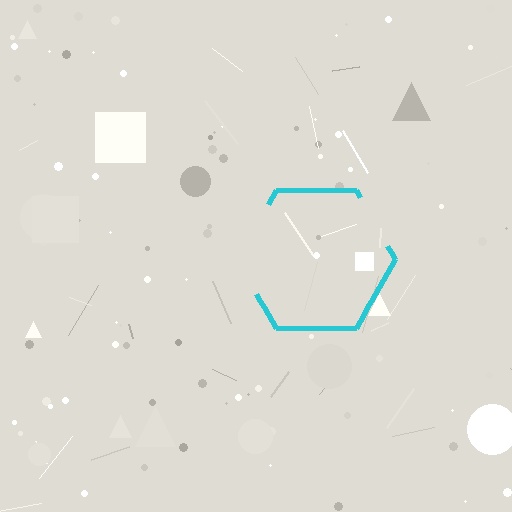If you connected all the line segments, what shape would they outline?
They would outline a hexagon.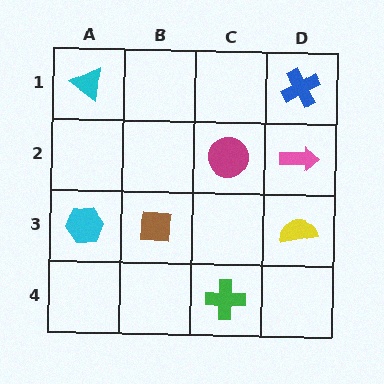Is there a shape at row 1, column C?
No, that cell is empty.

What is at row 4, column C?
A green cross.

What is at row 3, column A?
A cyan hexagon.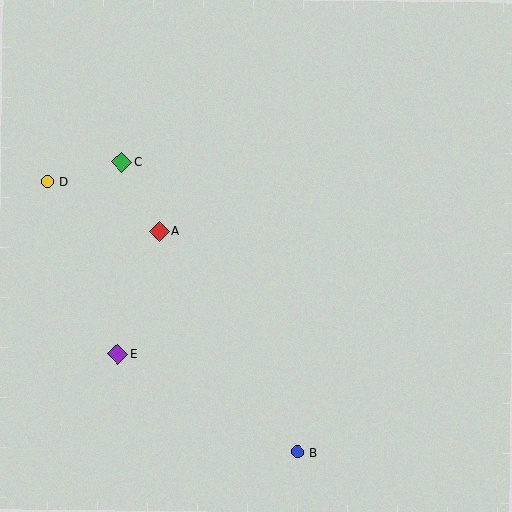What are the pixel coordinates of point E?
Point E is at (118, 354).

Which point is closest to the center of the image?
Point A at (159, 231) is closest to the center.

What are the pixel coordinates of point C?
Point C is at (122, 162).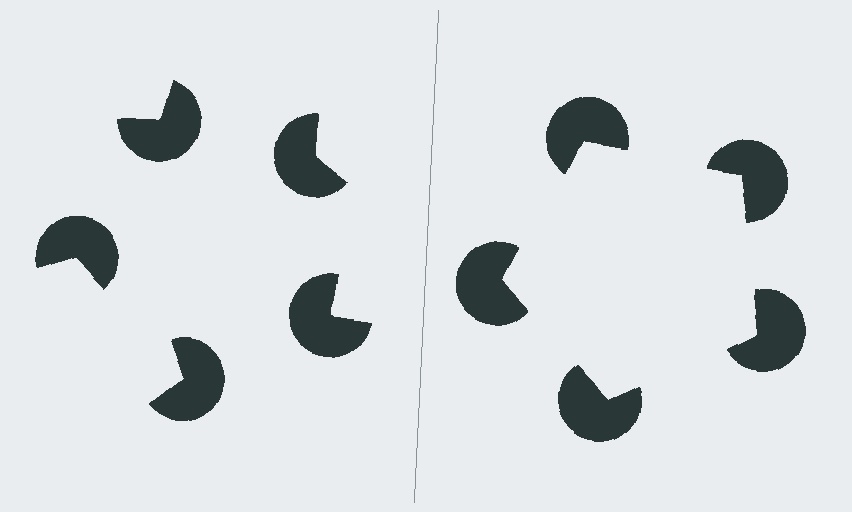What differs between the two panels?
The pac-man discs are positioned identically on both sides; only the wedge orientations differ. On the right they align to a pentagon; on the left they are misaligned.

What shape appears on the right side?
An illusory pentagon.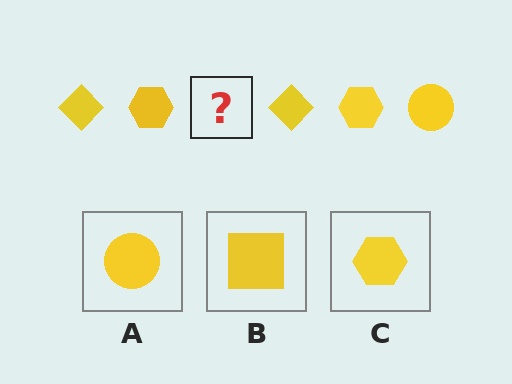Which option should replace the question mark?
Option A.